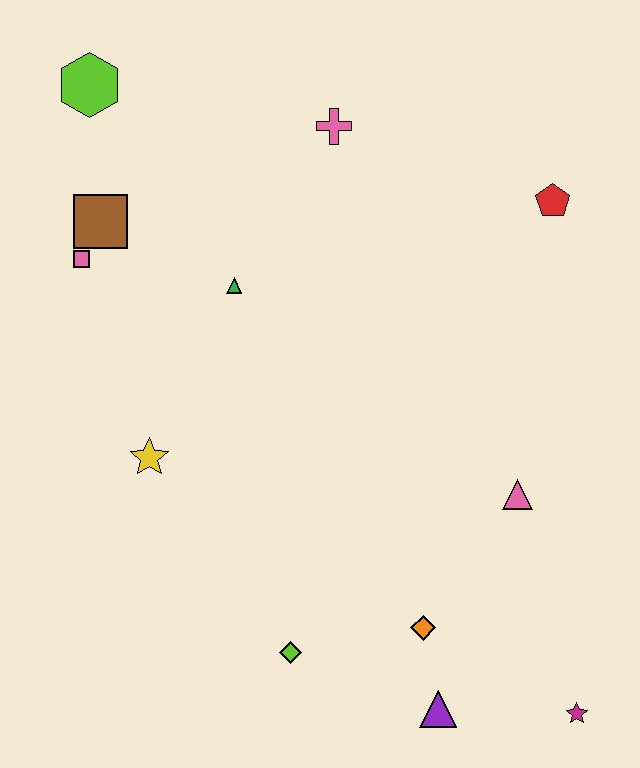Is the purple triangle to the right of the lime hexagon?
Yes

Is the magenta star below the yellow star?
Yes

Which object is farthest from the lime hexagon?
The magenta star is farthest from the lime hexagon.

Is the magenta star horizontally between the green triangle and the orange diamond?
No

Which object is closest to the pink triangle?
The orange diamond is closest to the pink triangle.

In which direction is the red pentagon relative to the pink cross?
The red pentagon is to the right of the pink cross.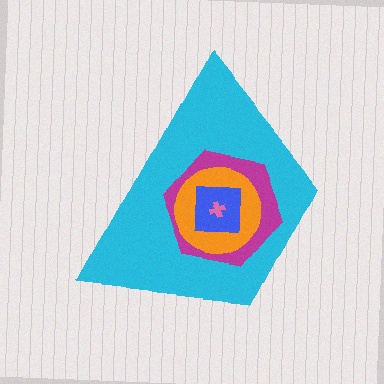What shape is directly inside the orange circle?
The blue square.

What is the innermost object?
The pink cross.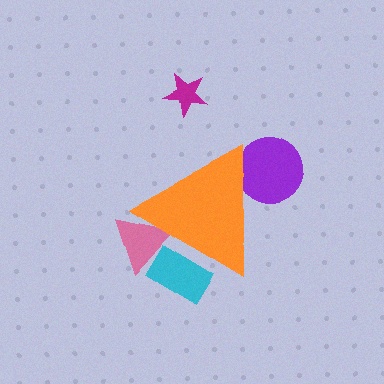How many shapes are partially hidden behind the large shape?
3 shapes are partially hidden.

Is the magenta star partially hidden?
No, the magenta star is fully visible.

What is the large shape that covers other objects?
An orange triangle.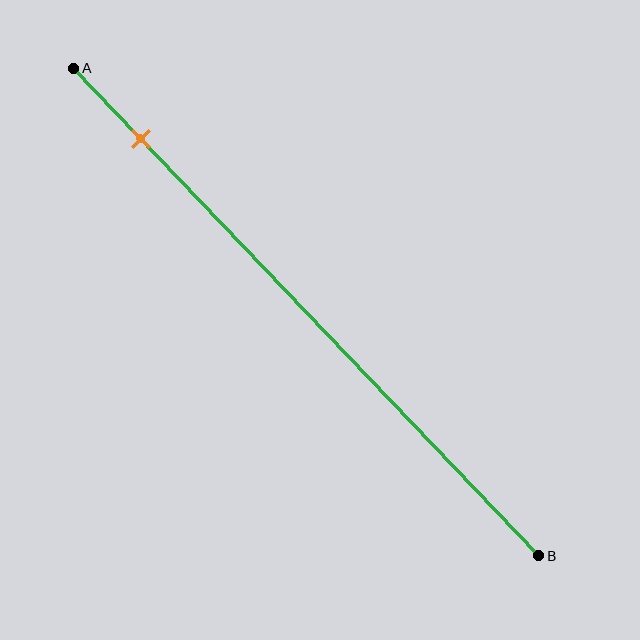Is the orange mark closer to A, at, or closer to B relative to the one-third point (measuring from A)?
The orange mark is closer to point A than the one-third point of segment AB.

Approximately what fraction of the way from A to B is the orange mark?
The orange mark is approximately 15% of the way from A to B.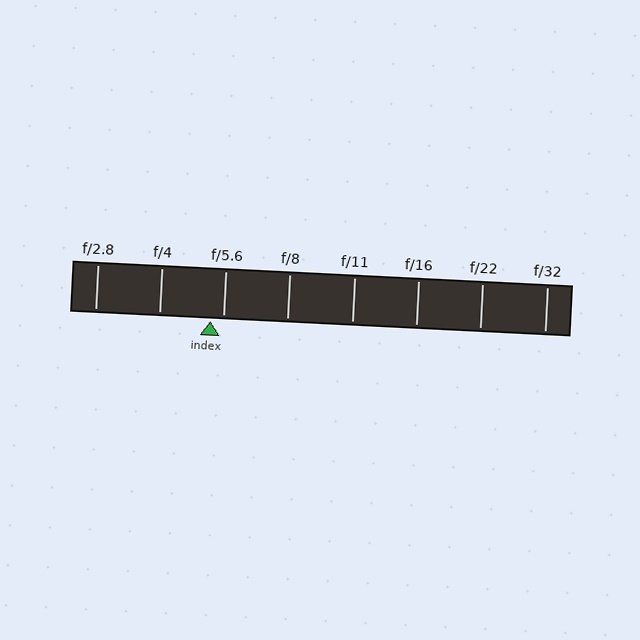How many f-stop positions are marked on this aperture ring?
There are 8 f-stop positions marked.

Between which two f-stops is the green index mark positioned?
The index mark is between f/4 and f/5.6.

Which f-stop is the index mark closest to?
The index mark is closest to f/5.6.